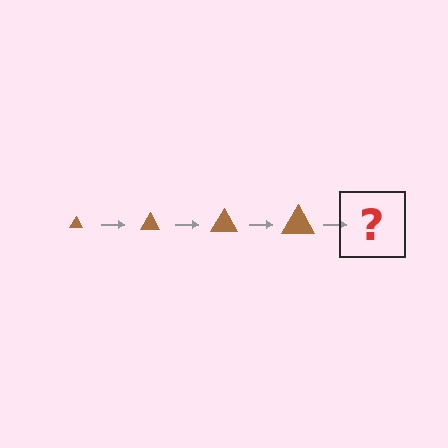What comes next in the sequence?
The next element should be a brown triangle, larger than the previous one.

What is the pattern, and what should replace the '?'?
The pattern is that the triangle gets progressively larger each step. The '?' should be a brown triangle, larger than the previous one.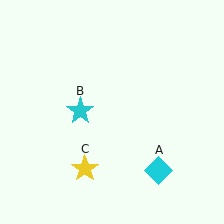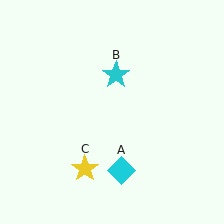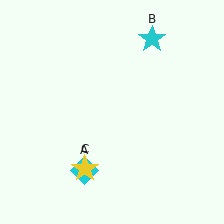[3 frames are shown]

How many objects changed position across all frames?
2 objects changed position: cyan diamond (object A), cyan star (object B).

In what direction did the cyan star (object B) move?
The cyan star (object B) moved up and to the right.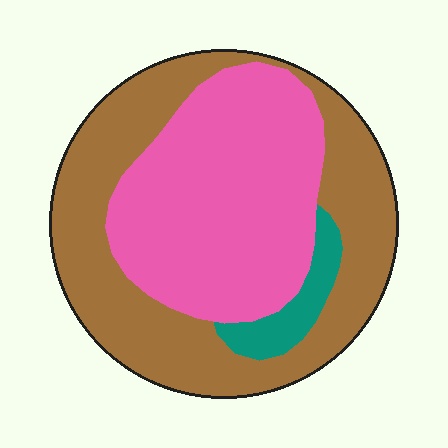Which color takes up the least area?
Teal, at roughly 5%.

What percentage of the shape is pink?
Pink takes up between a quarter and a half of the shape.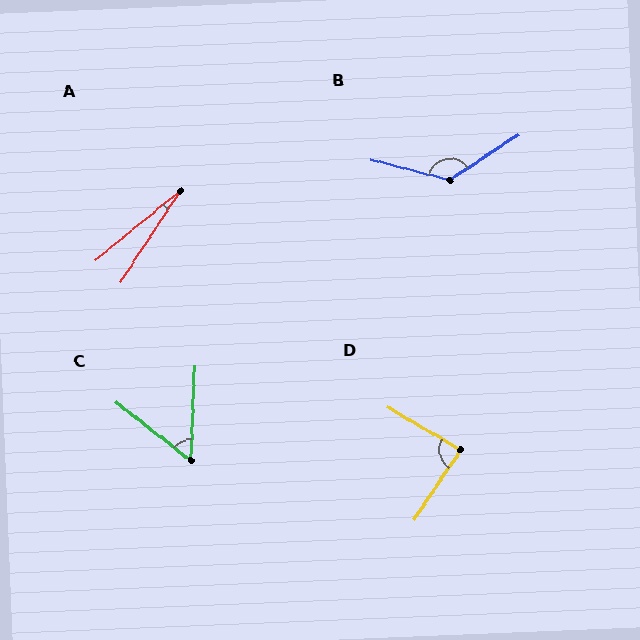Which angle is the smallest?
A, at approximately 17 degrees.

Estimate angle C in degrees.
Approximately 54 degrees.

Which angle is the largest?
B, at approximately 132 degrees.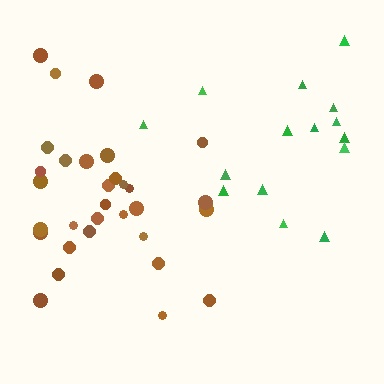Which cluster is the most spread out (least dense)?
Green.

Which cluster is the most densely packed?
Brown.